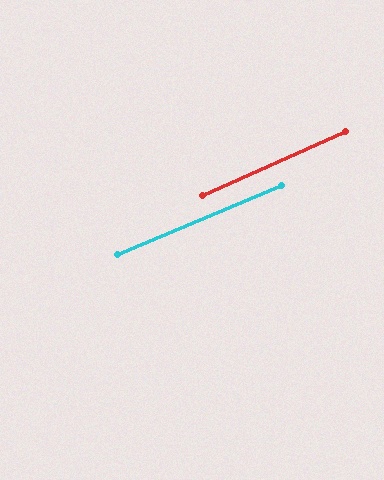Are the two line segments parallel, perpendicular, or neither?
Parallel — their directions differ by only 1.6°.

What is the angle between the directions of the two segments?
Approximately 2 degrees.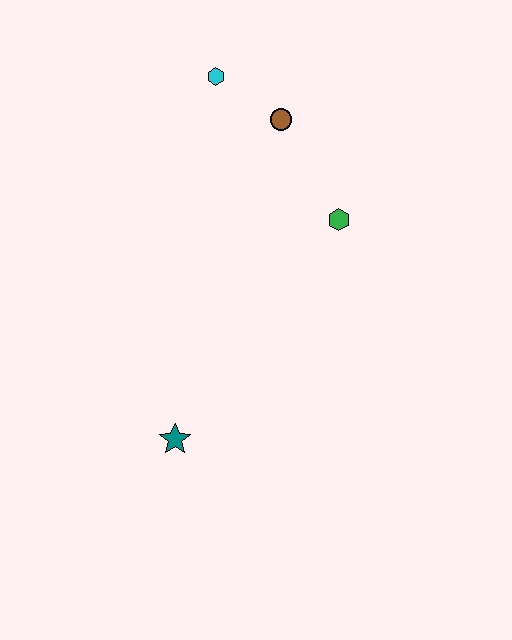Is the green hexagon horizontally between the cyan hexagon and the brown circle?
No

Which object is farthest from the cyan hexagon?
The teal star is farthest from the cyan hexagon.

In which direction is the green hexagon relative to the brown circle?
The green hexagon is below the brown circle.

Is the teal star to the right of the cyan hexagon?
No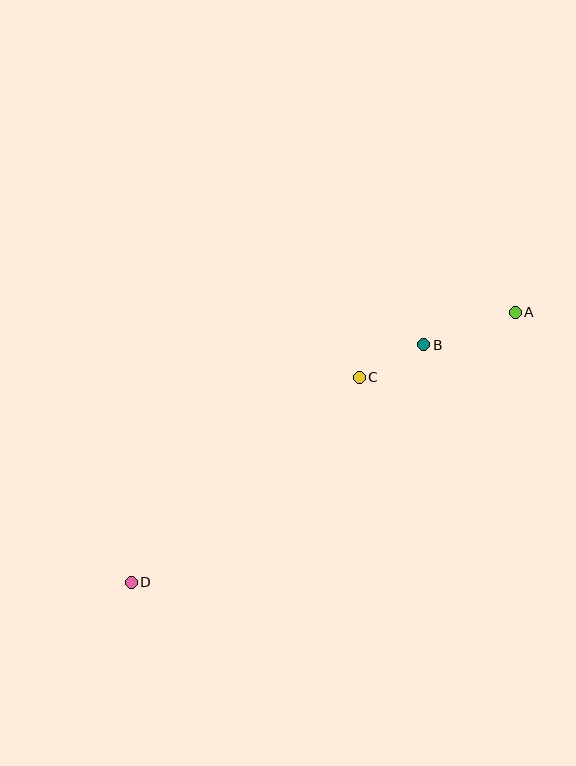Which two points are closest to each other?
Points B and C are closest to each other.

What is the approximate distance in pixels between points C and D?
The distance between C and D is approximately 307 pixels.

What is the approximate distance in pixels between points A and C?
The distance between A and C is approximately 169 pixels.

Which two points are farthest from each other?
Points A and D are farthest from each other.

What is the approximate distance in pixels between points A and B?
The distance between A and B is approximately 97 pixels.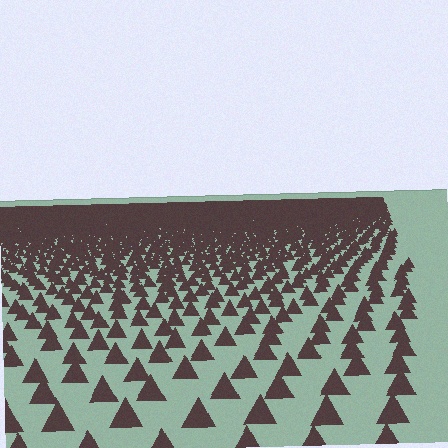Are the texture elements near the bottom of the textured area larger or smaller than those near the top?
Larger. Near the bottom, elements are closer to the viewer and appear at a bigger on-screen size.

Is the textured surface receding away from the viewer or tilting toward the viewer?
The surface is receding away from the viewer. Texture elements get smaller and denser toward the top.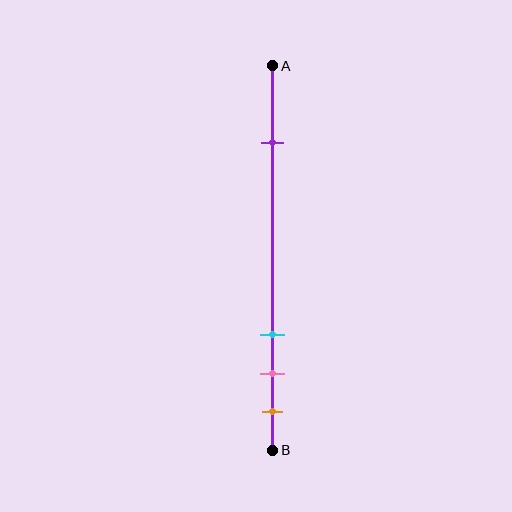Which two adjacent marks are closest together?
The pink and orange marks are the closest adjacent pair.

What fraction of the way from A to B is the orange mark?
The orange mark is approximately 90% (0.9) of the way from A to B.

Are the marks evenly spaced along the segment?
No, the marks are not evenly spaced.